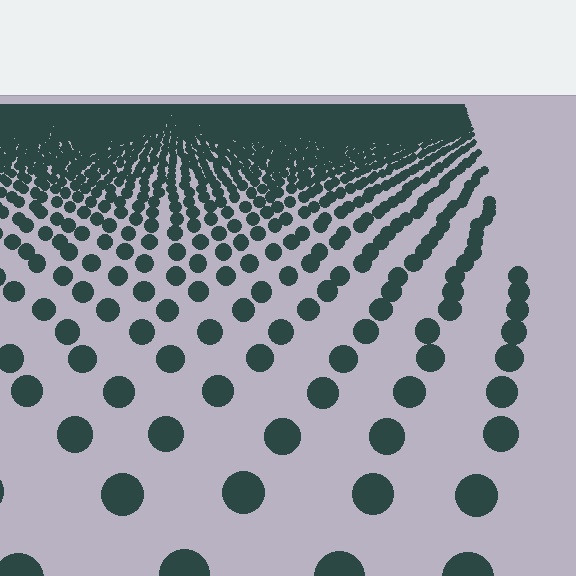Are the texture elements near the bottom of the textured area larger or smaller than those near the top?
Larger. Near the bottom, elements are closer to the viewer and appear at a bigger on-screen size.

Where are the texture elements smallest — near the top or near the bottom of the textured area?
Near the top.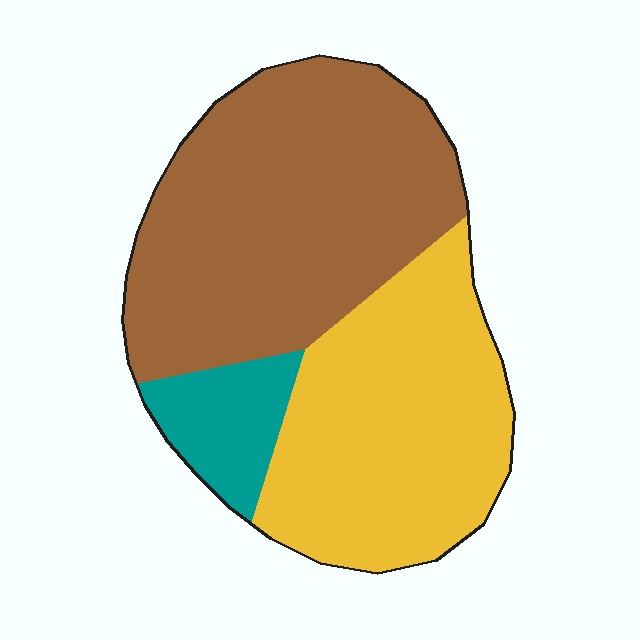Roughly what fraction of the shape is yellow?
Yellow takes up between a third and a half of the shape.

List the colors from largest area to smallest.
From largest to smallest: brown, yellow, teal.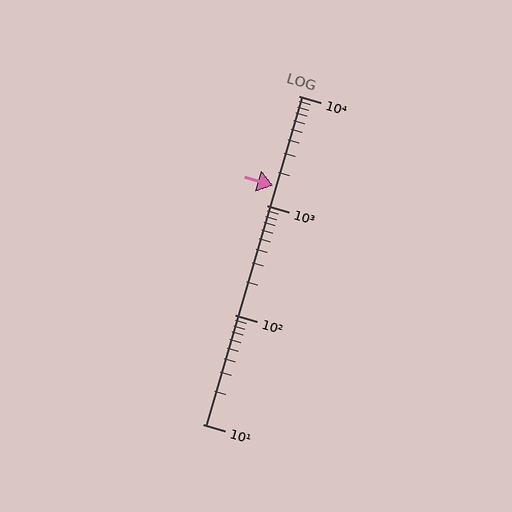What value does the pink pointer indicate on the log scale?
The pointer indicates approximately 1500.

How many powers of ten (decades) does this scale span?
The scale spans 3 decades, from 10 to 10000.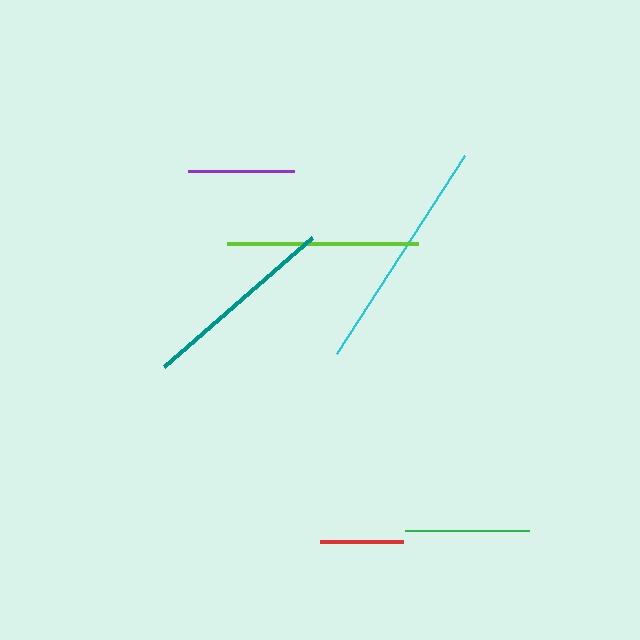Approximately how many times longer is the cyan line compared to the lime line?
The cyan line is approximately 1.2 times the length of the lime line.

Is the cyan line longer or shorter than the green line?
The cyan line is longer than the green line.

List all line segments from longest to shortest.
From longest to shortest: cyan, teal, lime, green, purple, red.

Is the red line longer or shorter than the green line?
The green line is longer than the red line.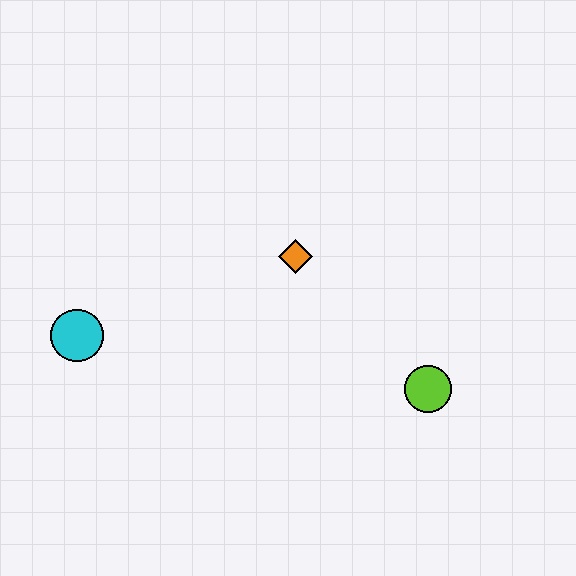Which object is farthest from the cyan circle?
The lime circle is farthest from the cyan circle.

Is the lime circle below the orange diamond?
Yes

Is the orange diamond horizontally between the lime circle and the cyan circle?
Yes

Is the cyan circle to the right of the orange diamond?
No